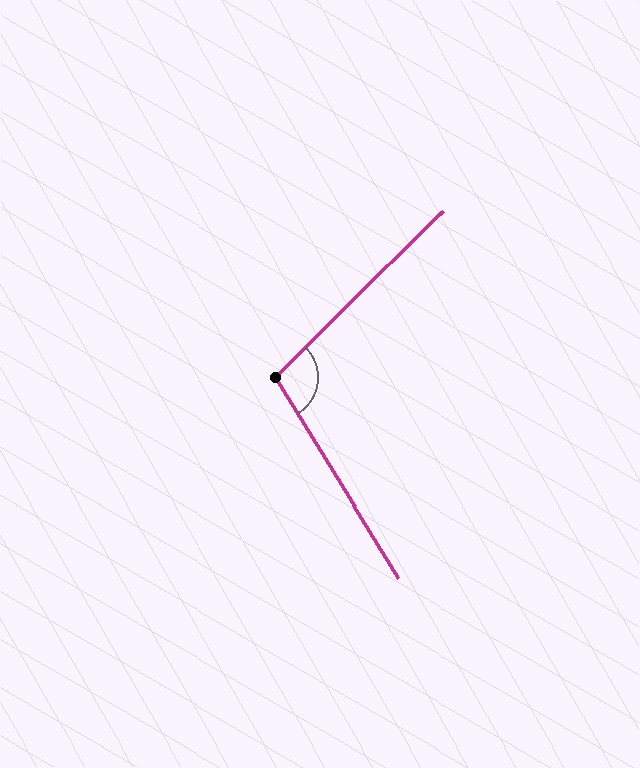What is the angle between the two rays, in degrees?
Approximately 103 degrees.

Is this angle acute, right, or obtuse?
It is obtuse.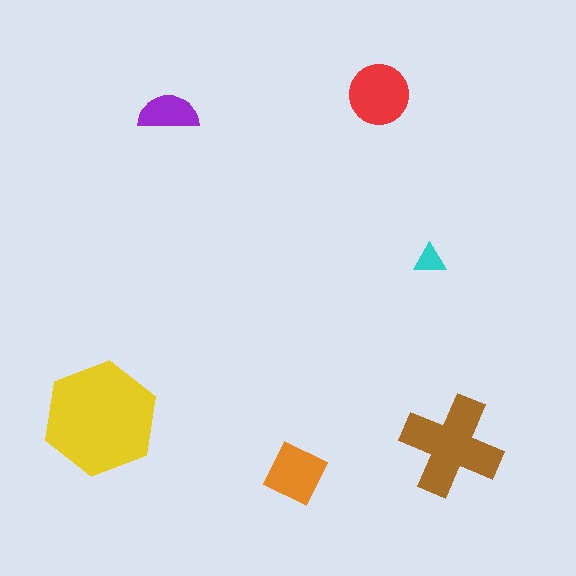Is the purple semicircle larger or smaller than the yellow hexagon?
Smaller.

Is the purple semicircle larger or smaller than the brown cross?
Smaller.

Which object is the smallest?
The cyan triangle.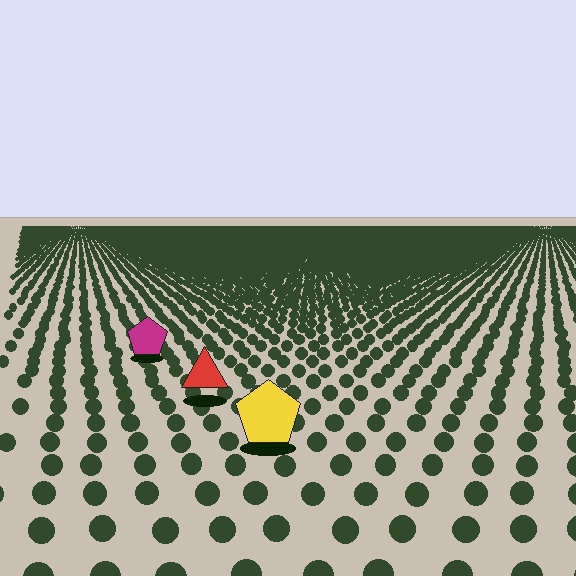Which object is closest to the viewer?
The yellow pentagon is closest. The texture marks near it are larger and more spread out.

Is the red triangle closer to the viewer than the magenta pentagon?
Yes. The red triangle is closer — you can tell from the texture gradient: the ground texture is coarser near it.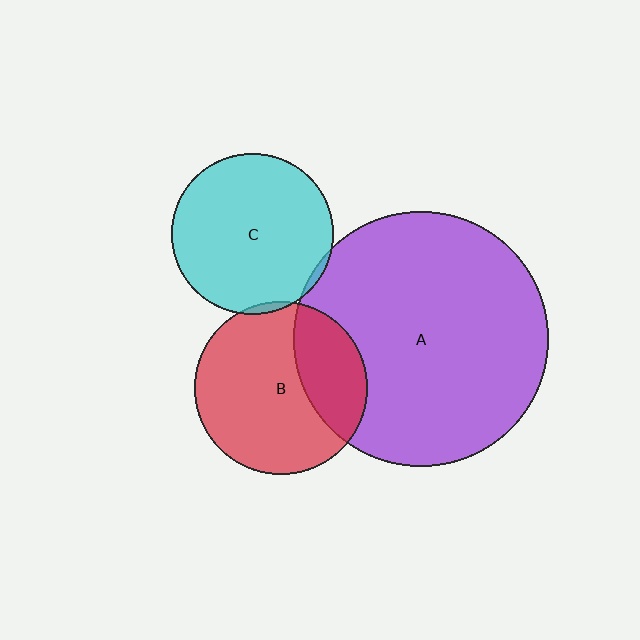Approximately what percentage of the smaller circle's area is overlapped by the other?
Approximately 30%.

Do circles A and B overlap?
Yes.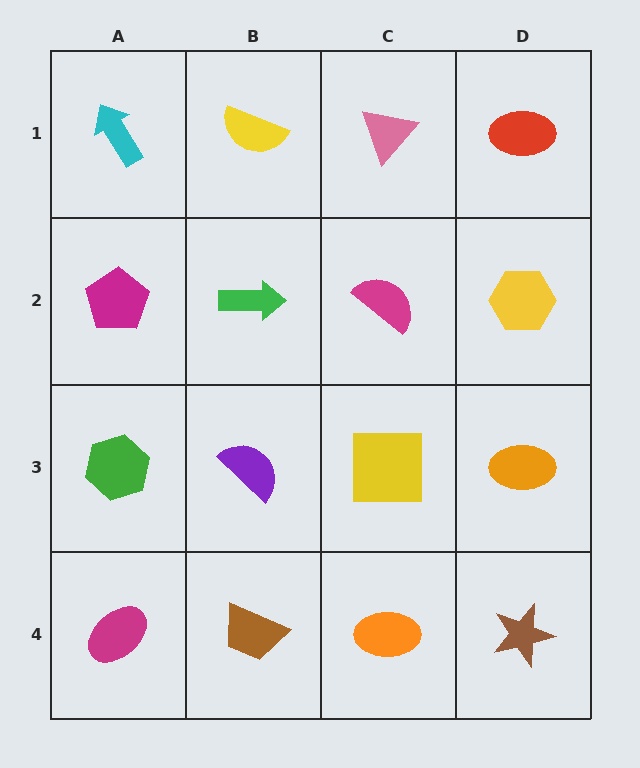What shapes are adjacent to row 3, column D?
A yellow hexagon (row 2, column D), a brown star (row 4, column D), a yellow square (row 3, column C).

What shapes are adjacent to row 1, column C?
A magenta semicircle (row 2, column C), a yellow semicircle (row 1, column B), a red ellipse (row 1, column D).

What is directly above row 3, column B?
A green arrow.